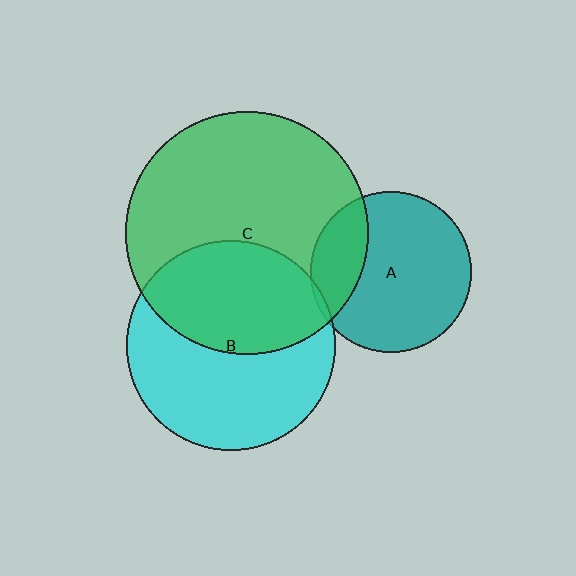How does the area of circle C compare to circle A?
Approximately 2.3 times.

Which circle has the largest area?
Circle C (green).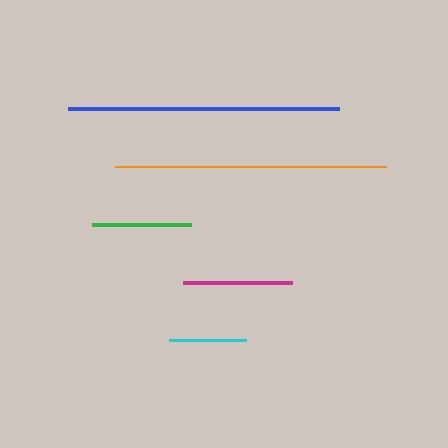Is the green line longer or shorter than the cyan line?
The green line is longer than the cyan line.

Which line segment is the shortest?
The cyan line is the shortest at approximately 77 pixels.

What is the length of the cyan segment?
The cyan segment is approximately 77 pixels long.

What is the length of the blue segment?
The blue segment is approximately 270 pixels long.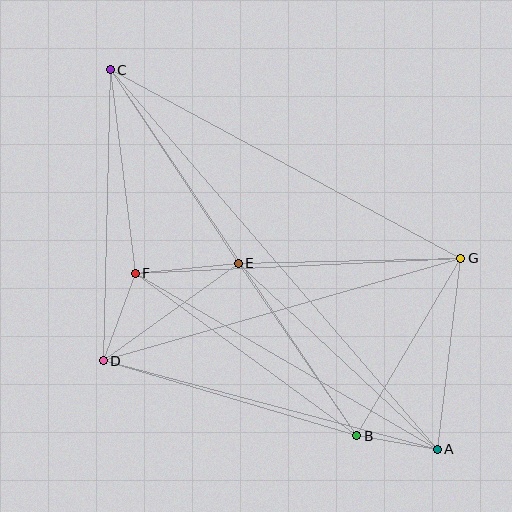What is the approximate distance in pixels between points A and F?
The distance between A and F is approximately 349 pixels.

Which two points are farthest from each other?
Points A and C are farthest from each other.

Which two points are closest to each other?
Points A and B are closest to each other.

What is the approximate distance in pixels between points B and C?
The distance between B and C is approximately 441 pixels.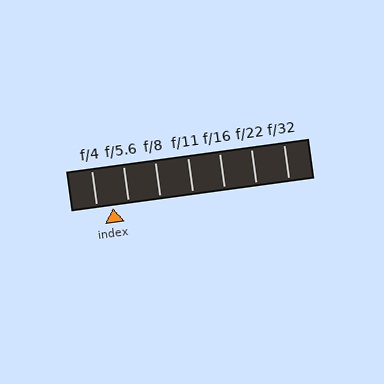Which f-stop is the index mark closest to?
The index mark is closest to f/4.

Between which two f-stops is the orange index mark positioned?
The index mark is between f/4 and f/5.6.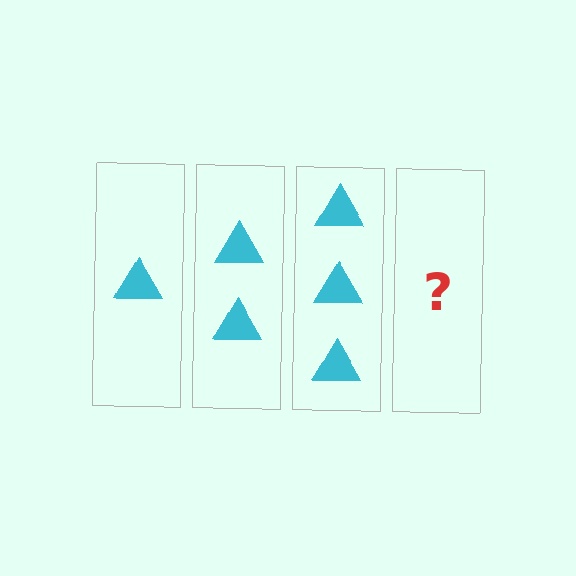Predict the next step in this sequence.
The next step is 4 triangles.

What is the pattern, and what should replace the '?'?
The pattern is that each step adds one more triangle. The '?' should be 4 triangles.